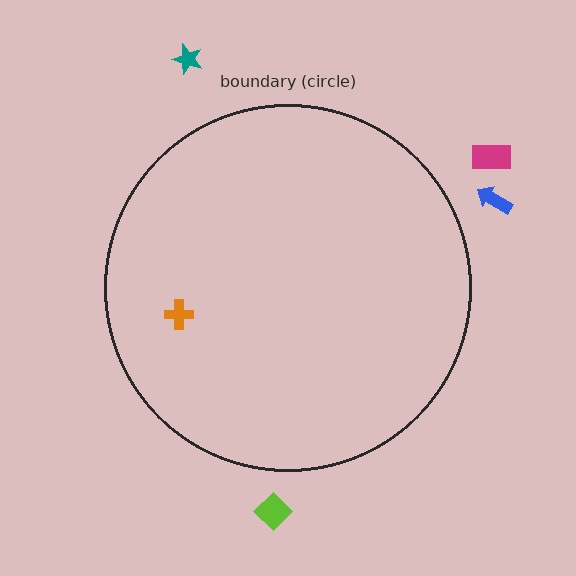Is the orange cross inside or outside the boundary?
Inside.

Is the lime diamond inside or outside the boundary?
Outside.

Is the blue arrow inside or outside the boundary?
Outside.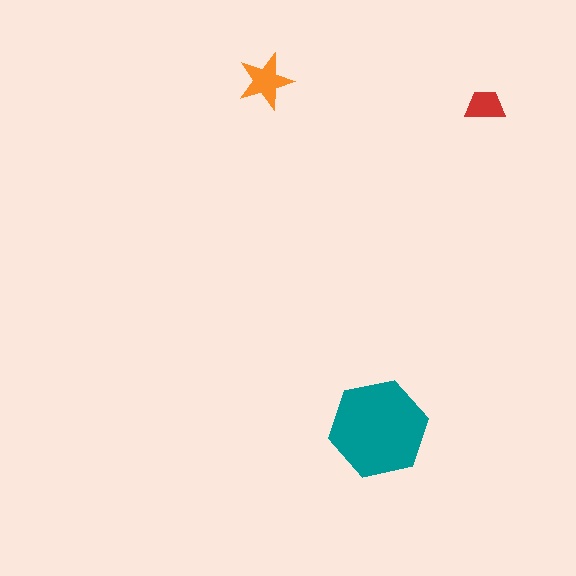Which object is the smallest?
The red trapezoid.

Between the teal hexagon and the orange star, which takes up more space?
The teal hexagon.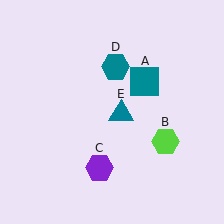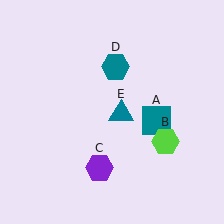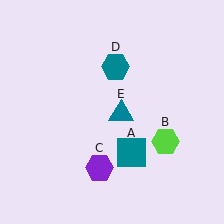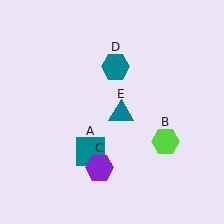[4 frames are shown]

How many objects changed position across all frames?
1 object changed position: teal square (object A).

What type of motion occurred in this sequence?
The teal square (object A) rotated clockwise around the center of the scene.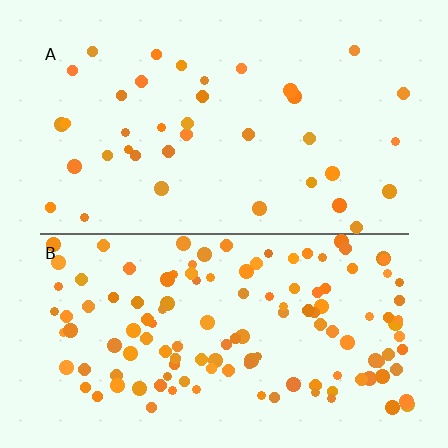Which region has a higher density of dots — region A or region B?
B (the bottom).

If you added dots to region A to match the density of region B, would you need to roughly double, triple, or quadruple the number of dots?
Approximately triple.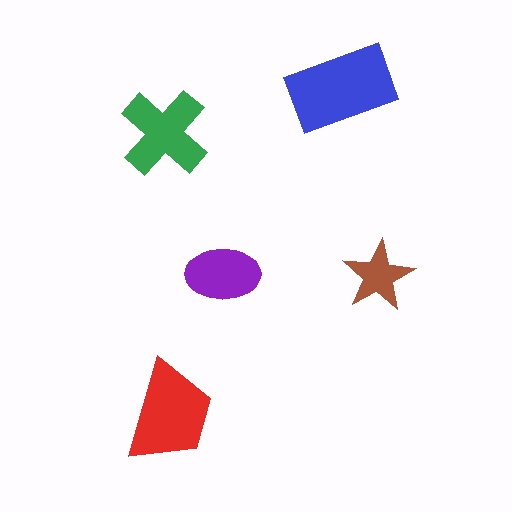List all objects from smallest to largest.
The brown star, the purple ellipse, the green cross, the red trapezoid, the blue rectangle.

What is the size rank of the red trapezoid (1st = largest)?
2nd.